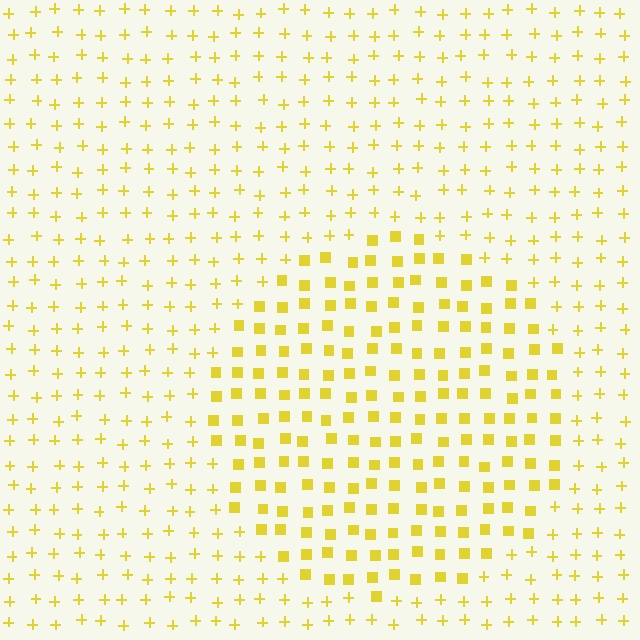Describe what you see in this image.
The image is filled with small yellow elements arranged in a uniform grid. A circle-shaped region contains squares, while the surrounding area contains plus signs. The boundary is defined purely by the change in element shape.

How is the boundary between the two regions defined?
The boundary is defined by a change in element shape: squares inside vs. plus signs outside. All elements share the same color and spacing.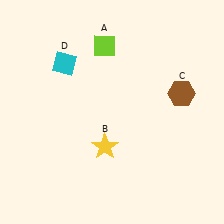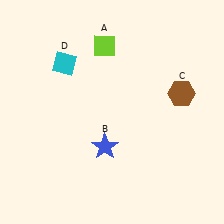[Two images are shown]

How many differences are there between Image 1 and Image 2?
There is 1 difference between the two images.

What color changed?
The star (B) changed from yellow in Image 1 to blue in Image 2.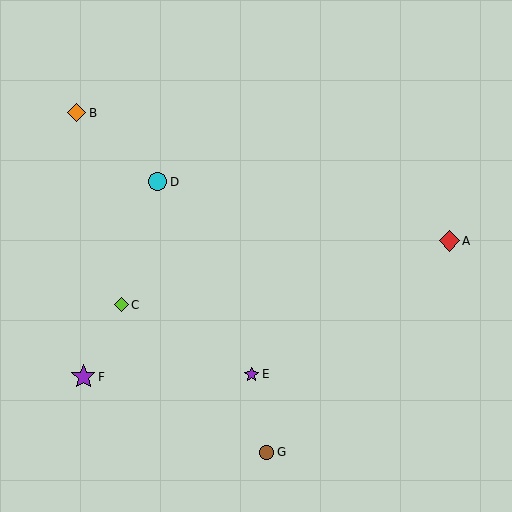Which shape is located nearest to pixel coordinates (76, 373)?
The purple star (labeled F) at (83, 377) is nearest to that location.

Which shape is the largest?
The purple star (labeled F) is the largest.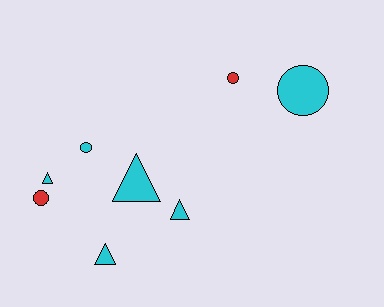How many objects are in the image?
There are 8 objects.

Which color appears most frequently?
Cyan, with 6 objects.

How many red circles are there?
There are 2 red circles.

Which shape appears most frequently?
Circle, with 4 objects.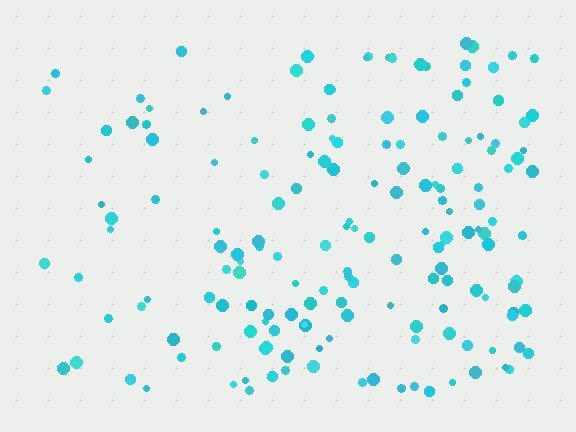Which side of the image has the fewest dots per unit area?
The left.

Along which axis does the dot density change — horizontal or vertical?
Horizontal.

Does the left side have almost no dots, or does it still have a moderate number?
Still a moderate number, just noticeably fewer than the right.